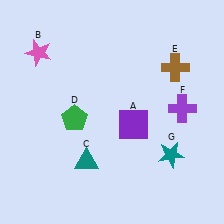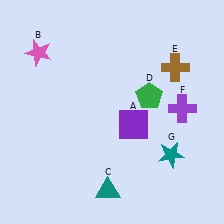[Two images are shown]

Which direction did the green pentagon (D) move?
The green pentagon (D) moved right.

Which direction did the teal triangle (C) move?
The teal triangle (C) moved down.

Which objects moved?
The objects that moved are: the teal triangle (C), the green pentagon (D).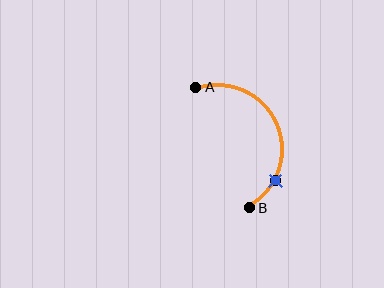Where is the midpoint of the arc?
The arc midpoint is the point on the curve farthest from the straight line joining A and B. It sits to the right of that line.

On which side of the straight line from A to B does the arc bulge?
The arc bulges to the right of the straight line connecting A and B.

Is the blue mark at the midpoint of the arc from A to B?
No. The blue mark lies on the arc but is closer to endpoint B. The arc midpoint would be at the point on the curve equidistant along the arc from both A and B.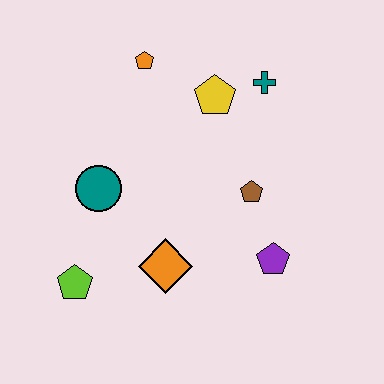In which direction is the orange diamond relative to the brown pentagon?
The orange diamond is to the left of the brown pentagon.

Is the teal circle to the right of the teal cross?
No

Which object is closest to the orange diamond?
The lime pentagon is closest to the orange diamond.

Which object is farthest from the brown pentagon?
The lime pentagon is farthest from the brown pentagon.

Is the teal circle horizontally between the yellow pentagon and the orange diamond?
No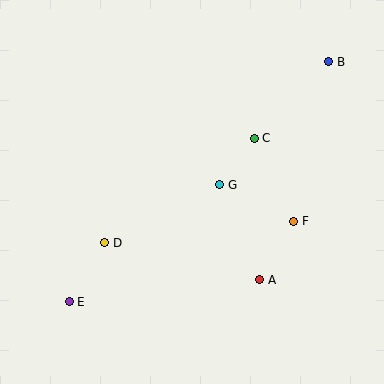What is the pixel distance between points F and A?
The distance between F and A is 68 pixels.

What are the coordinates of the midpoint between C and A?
The midpoint between C and A is at (257, 209).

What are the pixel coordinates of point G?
Point G is at (220, 185).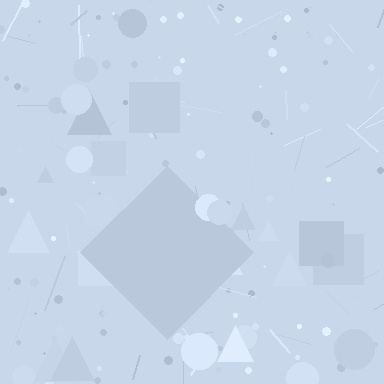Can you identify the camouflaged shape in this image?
The camouflaged shape is a diamond.